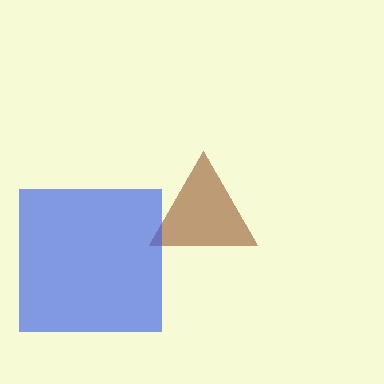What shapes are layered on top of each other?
The layered shapes are: a brown triangle, a blue square.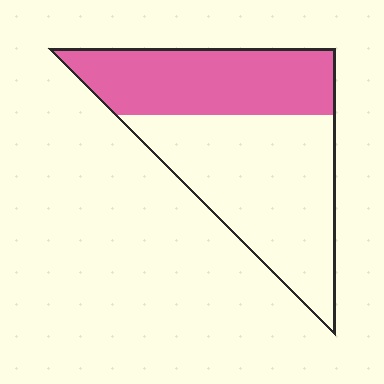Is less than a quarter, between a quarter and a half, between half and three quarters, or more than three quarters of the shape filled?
Between a quarter and a half.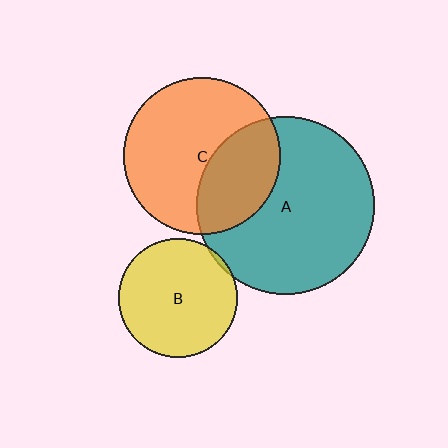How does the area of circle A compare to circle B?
Approximately 2.2 times.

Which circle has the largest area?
Circle A (teal).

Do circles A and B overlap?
Yes.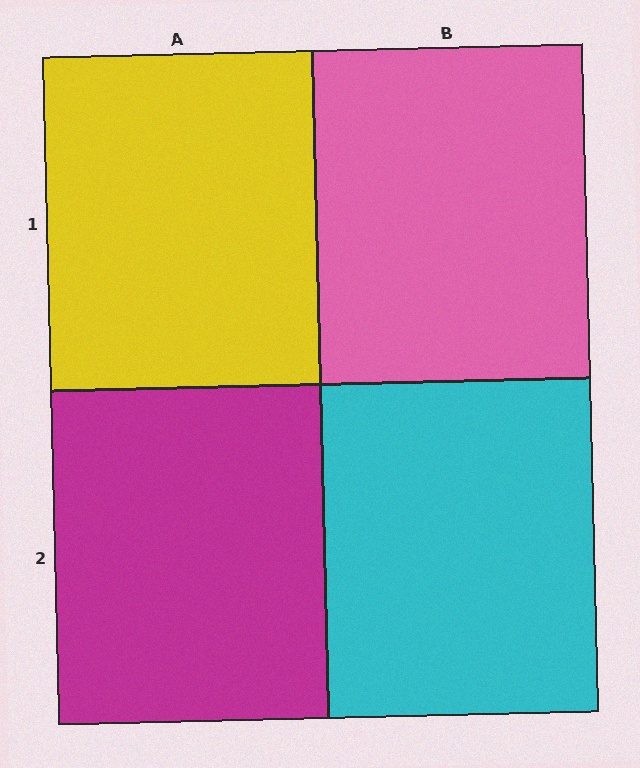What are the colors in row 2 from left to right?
Magenta, cyan.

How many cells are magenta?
1 cell is magenta.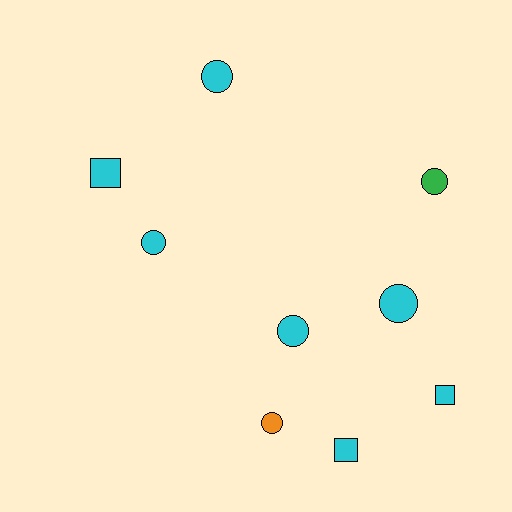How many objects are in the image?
There are 9 objects.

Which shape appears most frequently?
Circle, with 6 objects.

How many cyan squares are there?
There are 3 cyan squares.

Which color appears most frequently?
Cyan, with 7 objects.